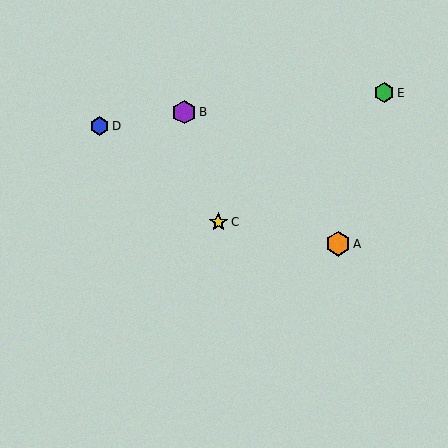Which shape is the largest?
The orange hexagon (labeled A) is the largest.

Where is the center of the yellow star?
The center of the yellow star is at (218, 222).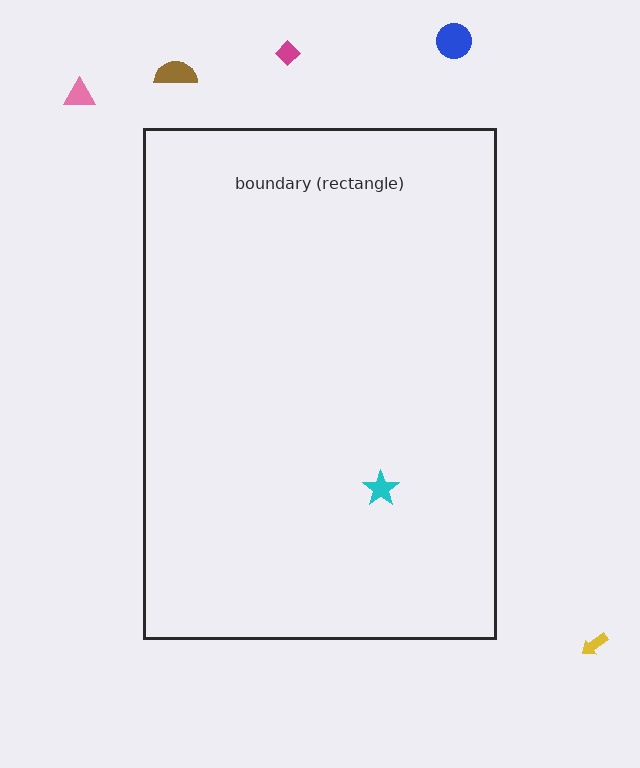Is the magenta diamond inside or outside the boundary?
Outside.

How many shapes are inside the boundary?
1 inside, 5 outside.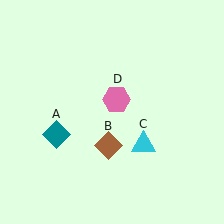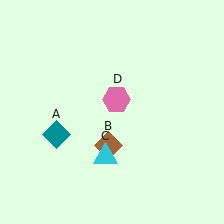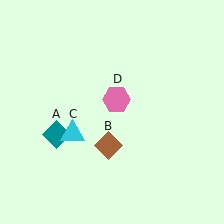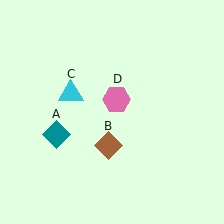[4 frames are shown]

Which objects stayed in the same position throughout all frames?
Teal diamond (object A) and brown diamond (object B) and pink hexagon (object D) remained stationary.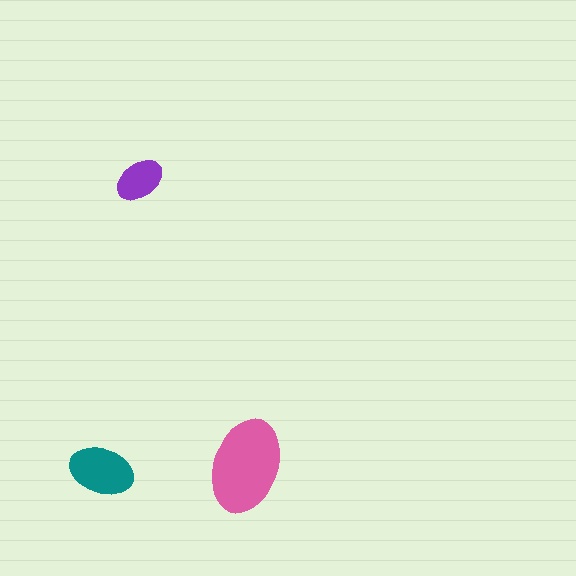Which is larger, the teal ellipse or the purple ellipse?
The teal one.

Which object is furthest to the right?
The pink ellipse is rightmost.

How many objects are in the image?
There are 3 objects in the image.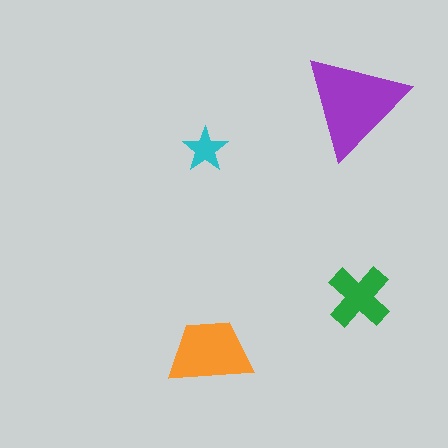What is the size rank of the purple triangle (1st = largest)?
1st.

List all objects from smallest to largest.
The cyan star, the green cross, the orange trapezoid, the purple triangle.